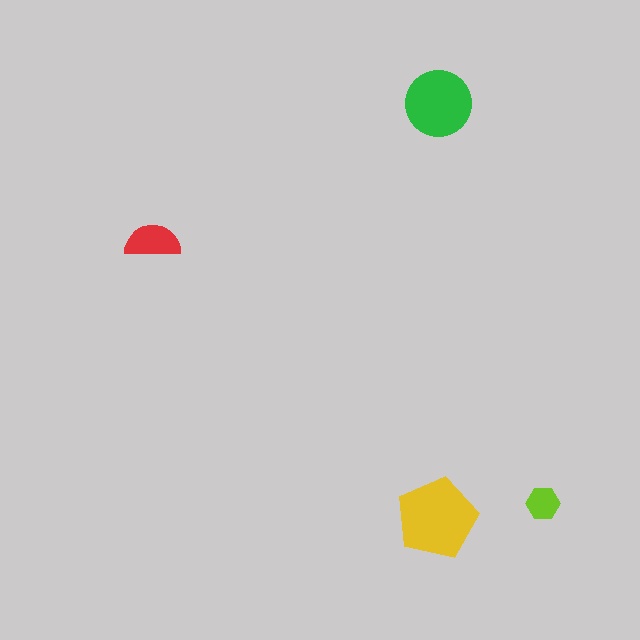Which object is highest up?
The green circle is topmost.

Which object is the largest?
The yellow pentagon.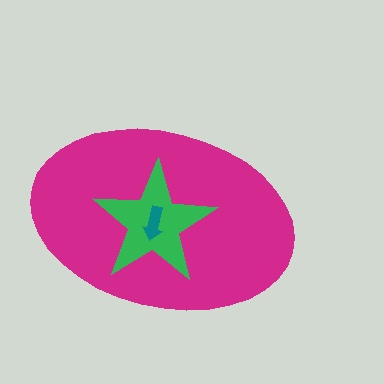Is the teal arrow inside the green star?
Yes.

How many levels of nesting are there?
3.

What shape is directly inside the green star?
The teal arrow.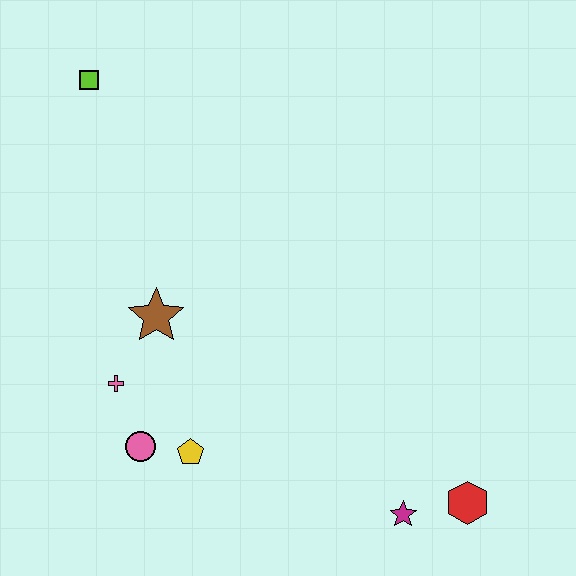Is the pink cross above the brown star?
No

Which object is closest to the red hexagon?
The magenta star is closest to the red hexagon.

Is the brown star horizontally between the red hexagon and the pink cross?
Yes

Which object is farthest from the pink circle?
The lime square is farthest from the pink circle.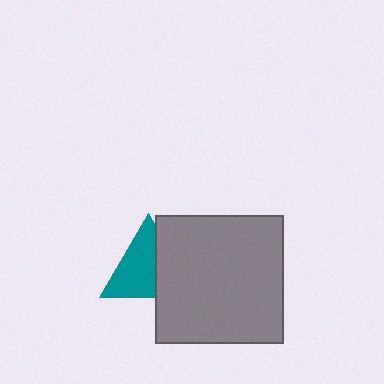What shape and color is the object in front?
The object in front is a gray rectangle.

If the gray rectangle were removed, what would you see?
You would see the complete teal triangle.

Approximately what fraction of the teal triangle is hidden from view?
Roughly 36% of the teal triangle is hidden behind the gray rectangle.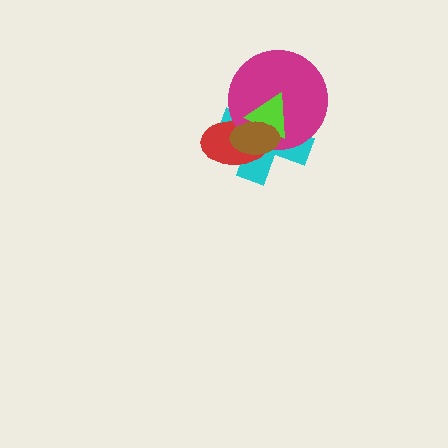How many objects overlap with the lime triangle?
4 objects overlap with the lime triangle.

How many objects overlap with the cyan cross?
4 objects overlap with the cyan cross.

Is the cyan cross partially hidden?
Yes, it is partially covered by another shape.